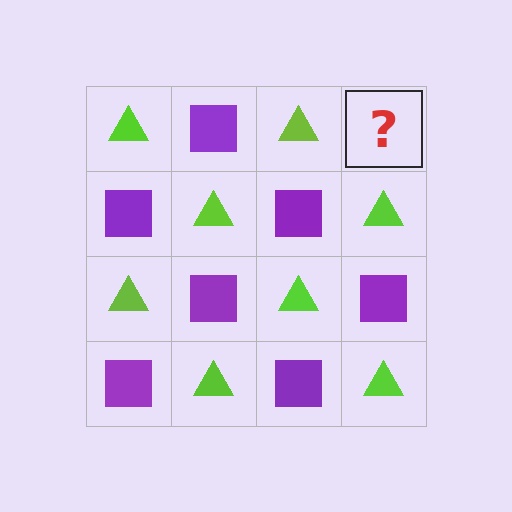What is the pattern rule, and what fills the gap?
The rule is that it alternates lime triangle and purple square in a checkerboard pattern. The gap should be filled with a purple square.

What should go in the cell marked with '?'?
The missing cell should contain a purple square.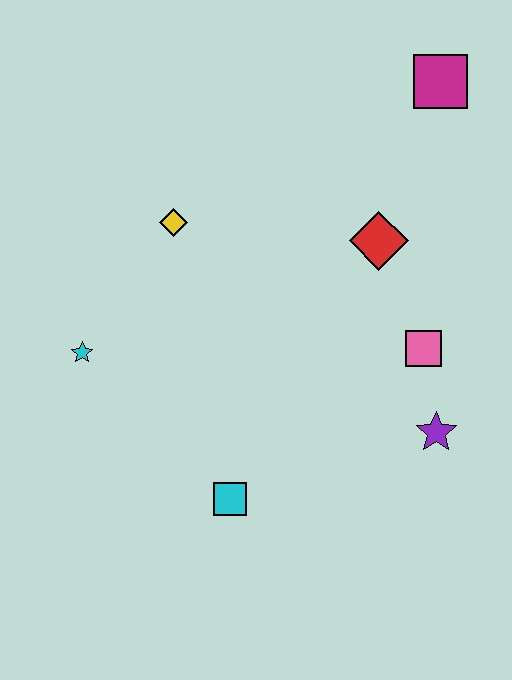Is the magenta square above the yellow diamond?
Yes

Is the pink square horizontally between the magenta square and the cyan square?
Yes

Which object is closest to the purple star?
The pink square is closest to the purple star.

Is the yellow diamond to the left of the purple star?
Yes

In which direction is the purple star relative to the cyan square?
The purple star is to the right of the cyan square.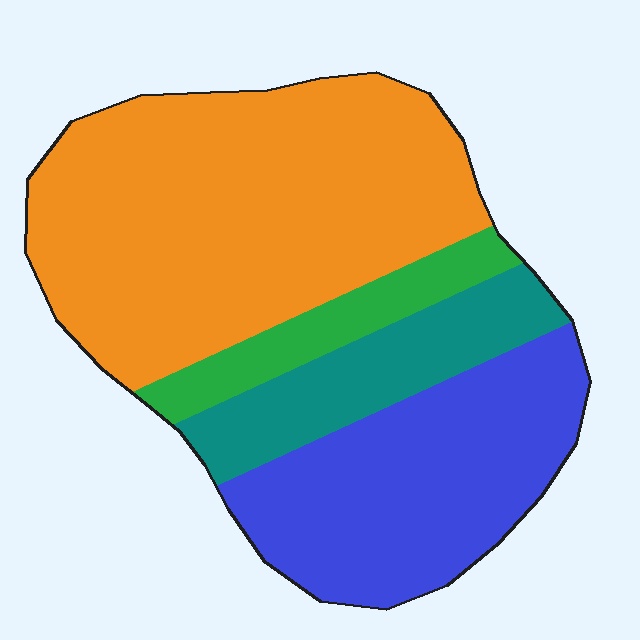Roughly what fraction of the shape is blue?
Blue covers 28% of the shape.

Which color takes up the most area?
Orange, at roughly 50%.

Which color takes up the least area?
Green, at roughly 10%.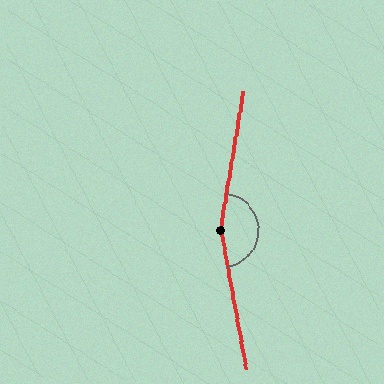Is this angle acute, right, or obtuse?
It is obtuse.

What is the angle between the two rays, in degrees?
Approximately 161 degrees.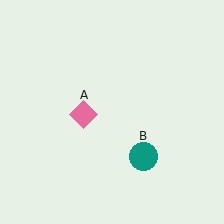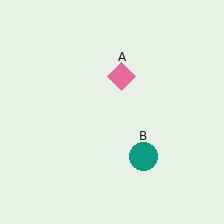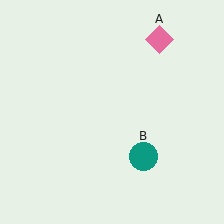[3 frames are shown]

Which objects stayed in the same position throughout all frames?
Teal circle (object B) remained stationary.